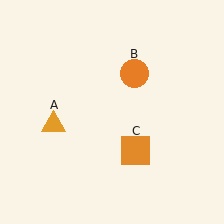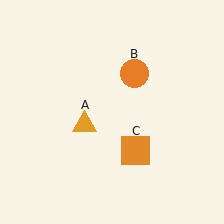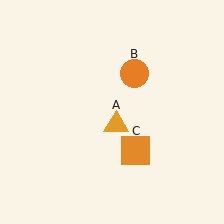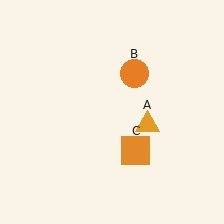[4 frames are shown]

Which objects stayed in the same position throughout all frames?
Orange circle (object B) and orange square (object C) remained stationary.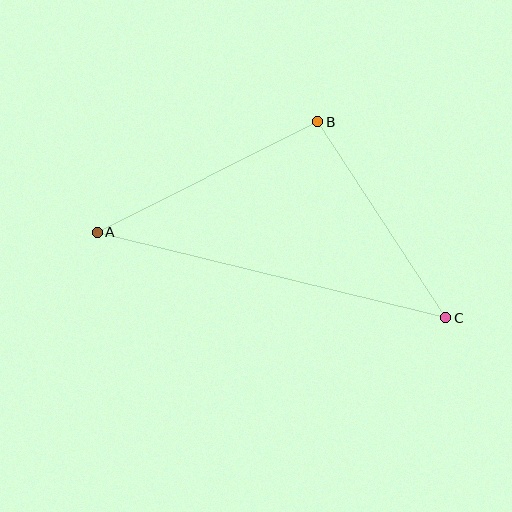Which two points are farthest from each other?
Points A and C are farthest from each other.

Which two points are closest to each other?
Points B and C are closest to each other.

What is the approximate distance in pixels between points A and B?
The distance between A and B is approximately 246 pixels.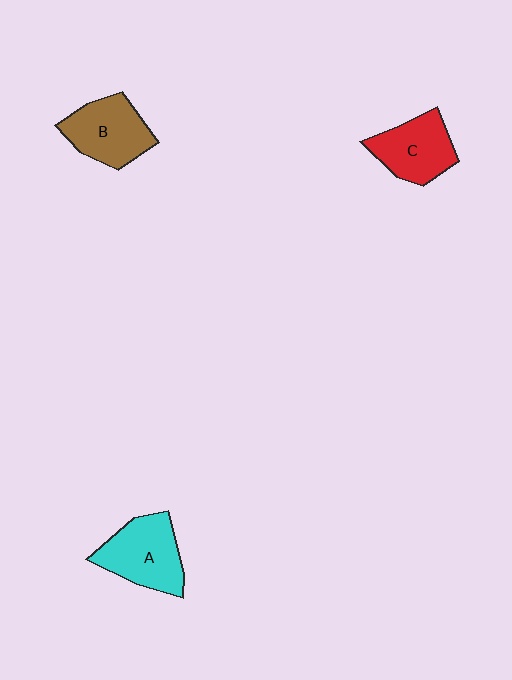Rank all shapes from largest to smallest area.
From largest to smallest: A (cyan), B (brown), C (red).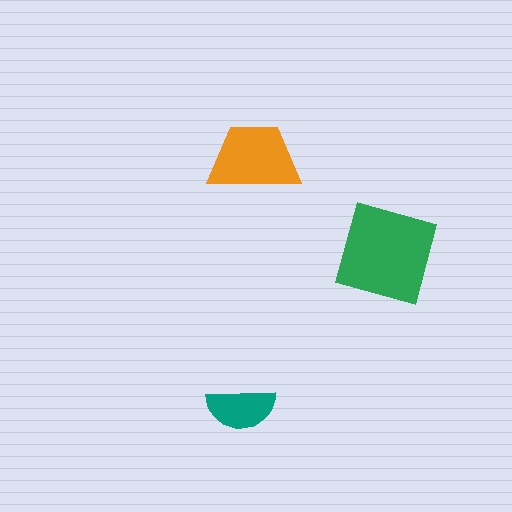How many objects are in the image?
There are 3 objects in the image.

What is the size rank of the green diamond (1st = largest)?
1st.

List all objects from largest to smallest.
The green diamond, the orange trapezoid, the teal semicircle.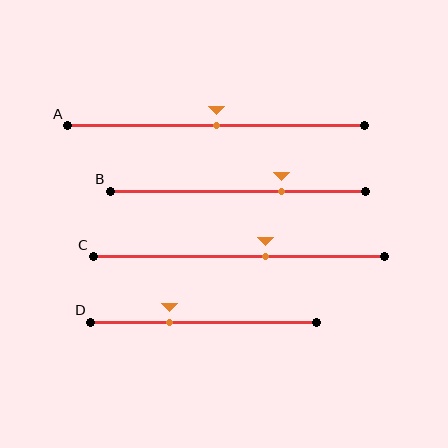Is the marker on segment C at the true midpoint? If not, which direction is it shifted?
No, the marker on segment C is shifted to the right by about 9% of the segment length.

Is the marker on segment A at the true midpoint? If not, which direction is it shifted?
Yes, the marker on segment A is at the true midpoint.